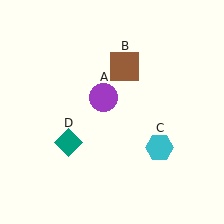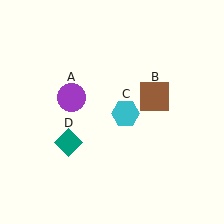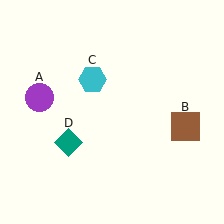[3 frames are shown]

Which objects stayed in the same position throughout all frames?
Teal diamond (object D) remained stationary.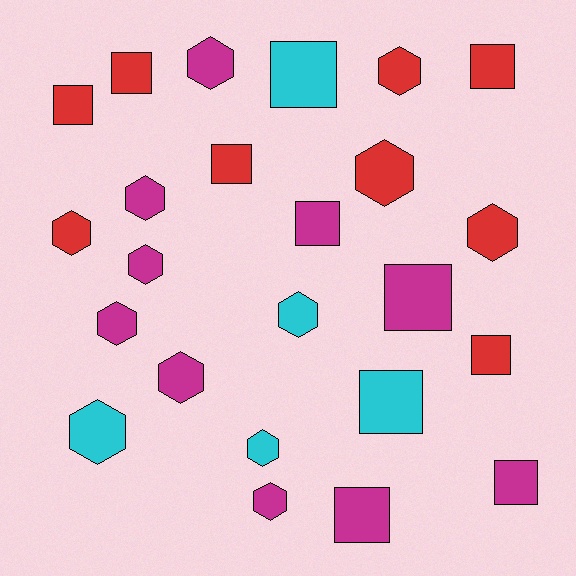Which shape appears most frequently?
Hexagon, with 13 objects.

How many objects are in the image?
There are 24 objects.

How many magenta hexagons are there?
There are 6 magenta hexagons.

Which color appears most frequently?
Magenta, with 10 objects.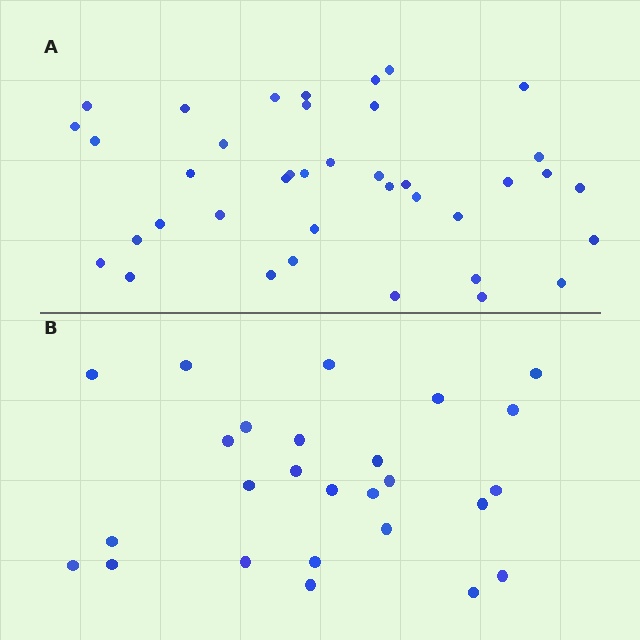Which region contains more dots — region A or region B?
Region A (the top region) has more dots.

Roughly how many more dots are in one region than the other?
Region A has approximately 15 more dots than region B.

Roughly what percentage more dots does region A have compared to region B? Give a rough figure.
About 50% more.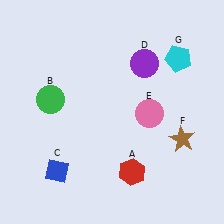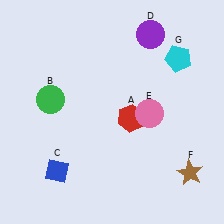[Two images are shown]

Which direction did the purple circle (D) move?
The purple circle (D) moved up.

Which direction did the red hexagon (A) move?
The red hexagon (A) moved up.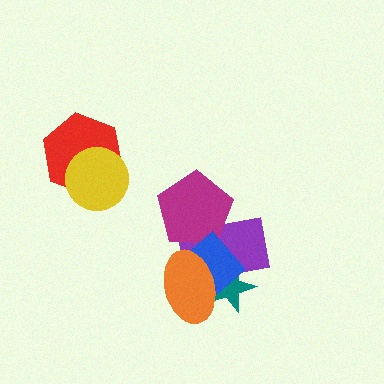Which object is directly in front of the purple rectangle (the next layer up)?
The teal star is directly in front of the purple rectangle.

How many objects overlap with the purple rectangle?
4 objects overlap with the purple rectangle.